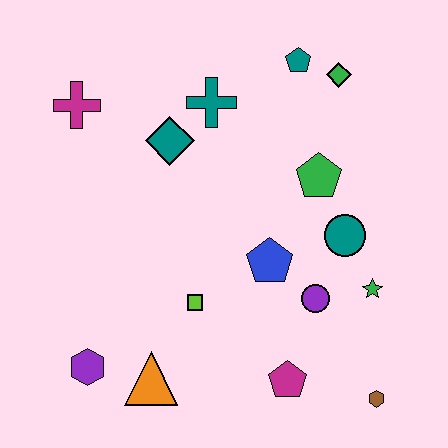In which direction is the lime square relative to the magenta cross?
The lime square is below the magenta cross.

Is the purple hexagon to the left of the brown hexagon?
Yes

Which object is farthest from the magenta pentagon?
The magenta cross is farthest from the magenta pentagon.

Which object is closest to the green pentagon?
The teal circle is closest to the green pentagon.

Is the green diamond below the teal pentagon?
Yes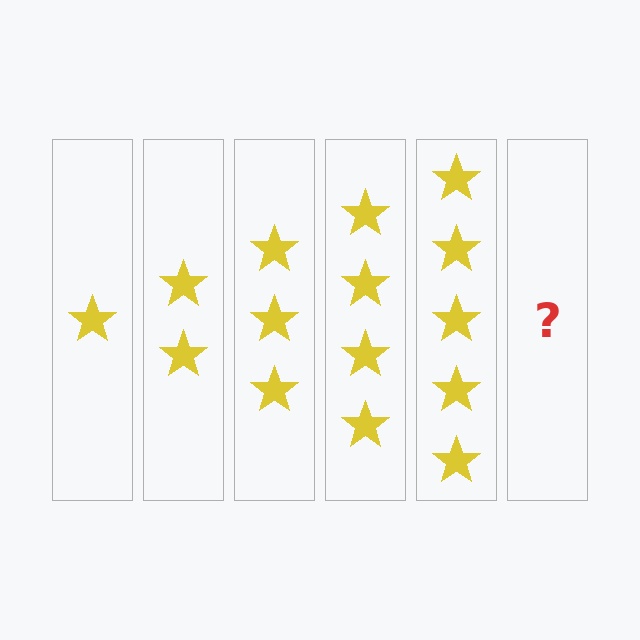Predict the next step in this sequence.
The next step is 6 stars.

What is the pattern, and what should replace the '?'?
The pattern is that each step adds one more star. The '?' should be 6 stars.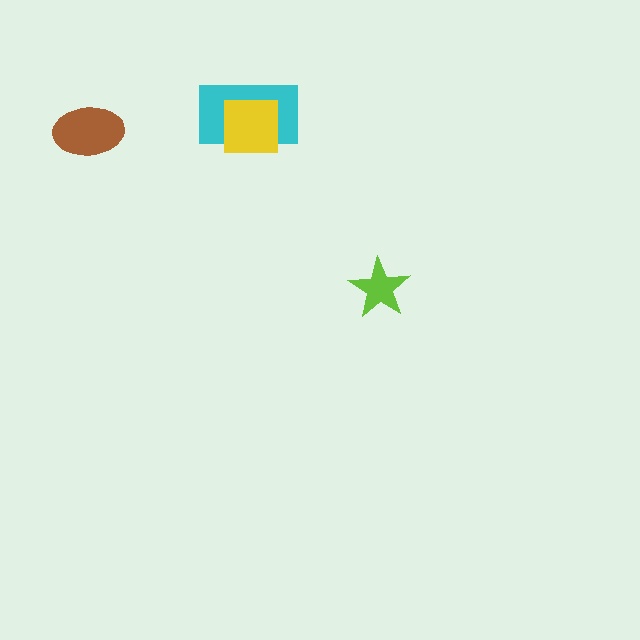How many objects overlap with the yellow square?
1 object overlaps with the yellow square.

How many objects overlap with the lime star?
0 objects overlap with the lime star.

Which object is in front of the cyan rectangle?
The yellow square is in front of the cyan rectangle.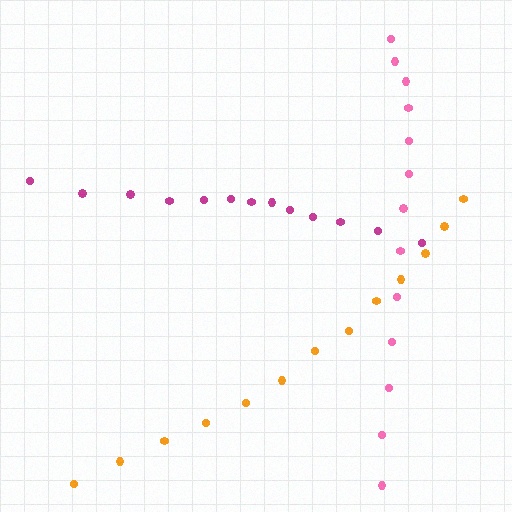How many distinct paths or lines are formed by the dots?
There are 3 distinct paths.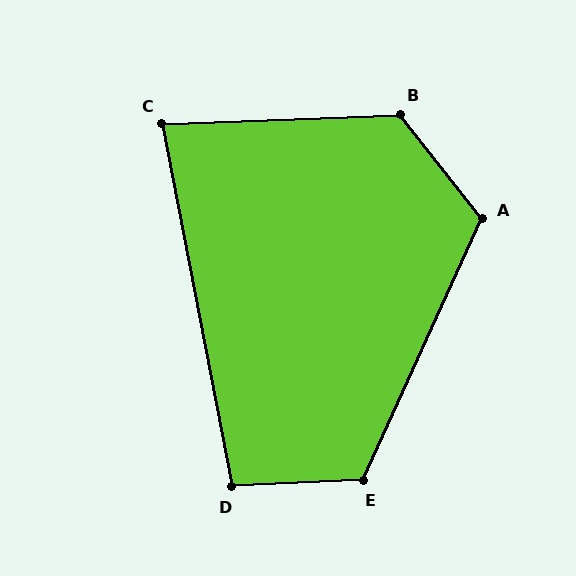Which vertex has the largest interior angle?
B, at approximately 126 degrees.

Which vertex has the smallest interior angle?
C, at approximately 81 degrees.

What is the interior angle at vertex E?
Approximately 117 degrees (obtuse).